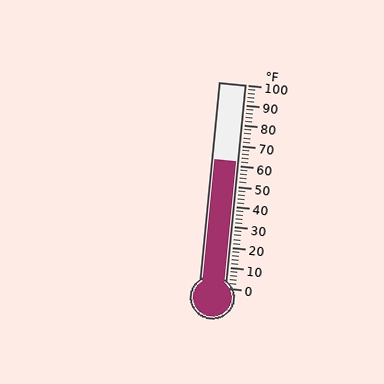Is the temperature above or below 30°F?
The temperature is above 30°F.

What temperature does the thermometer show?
The thermometer shows approximately 62°F.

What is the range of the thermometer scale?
The thermometer scale ranges from 0°F to 100°F.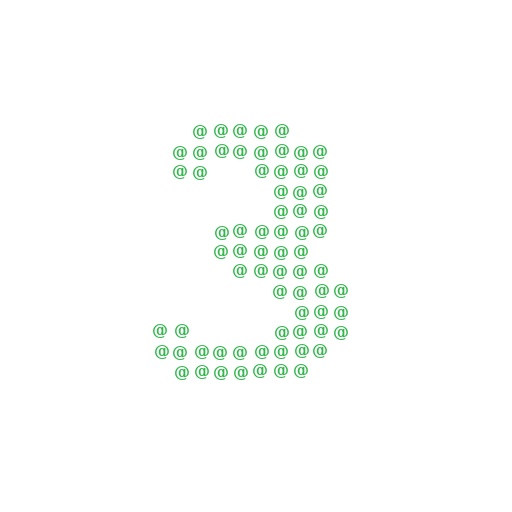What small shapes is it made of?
It is made of small at signs.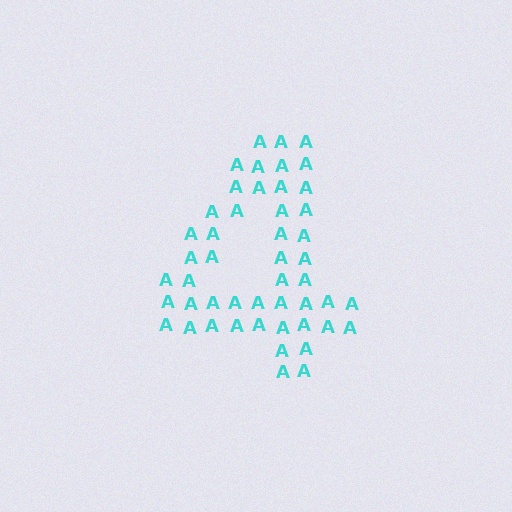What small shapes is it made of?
It is made of small letter A's.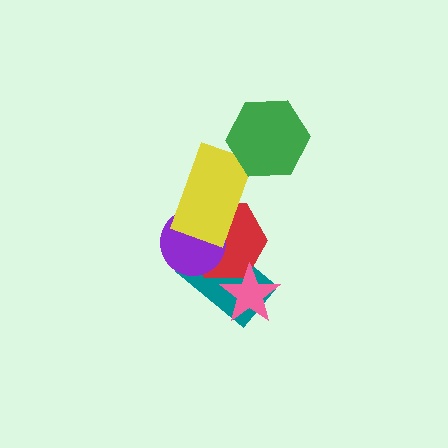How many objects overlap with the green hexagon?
1 object overlaps with the green hexagon.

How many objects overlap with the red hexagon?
4 objects overlap with the red hexagon.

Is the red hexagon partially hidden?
Yes, it is partially covered by another shape.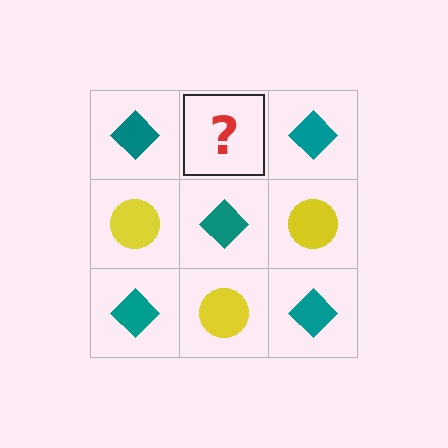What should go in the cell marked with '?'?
The missing cell should contain a yellow circle.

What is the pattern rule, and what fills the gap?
The rule is that it alternates teal diamond and yellow circle in a checkerboard pattern. The gap should be filled with a yellow circle.